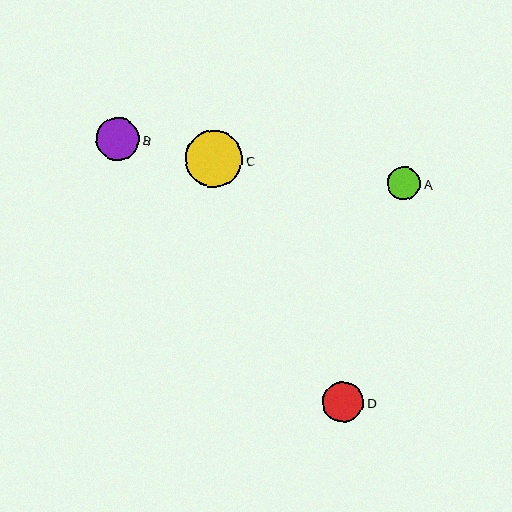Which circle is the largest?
Circle C is the largest with a size of approximately 57 pixels.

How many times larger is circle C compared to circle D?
Circle C is approximately 1.4 times the size of circle D.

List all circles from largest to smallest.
From largest to smallest: C, B, D, A.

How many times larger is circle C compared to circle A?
Circle C is approximately 1.7 times the size of circle A.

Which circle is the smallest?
Circle A is the smallest with a size of approximately 34 pixels.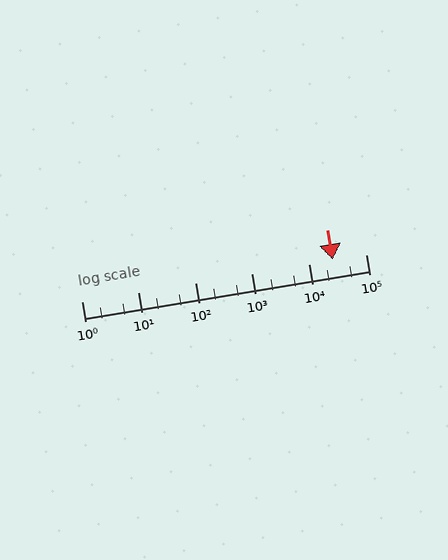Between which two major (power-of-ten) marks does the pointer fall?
The pointer is between 10000 and 100000.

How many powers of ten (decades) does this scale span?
The scale spans 5 decades, from 1 to 100000.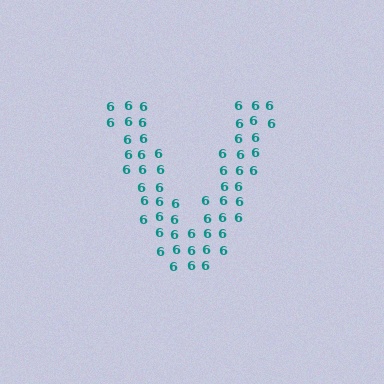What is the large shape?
The large shape is the letter V.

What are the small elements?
The small elements are digit 6's.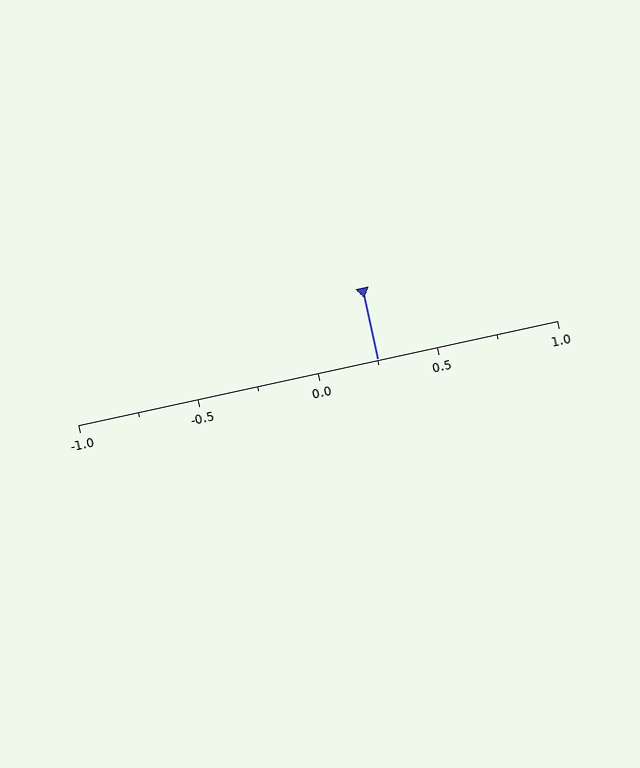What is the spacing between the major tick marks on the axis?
The major ticks are spaced 0.5 apart.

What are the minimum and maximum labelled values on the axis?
The axis runs from -1.0 to 1.0.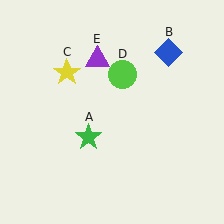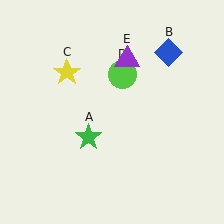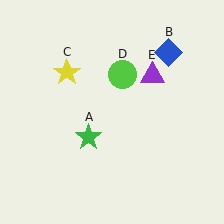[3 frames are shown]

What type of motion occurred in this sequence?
The purple triangle (object E) rotated clockwise around the center of the scene.